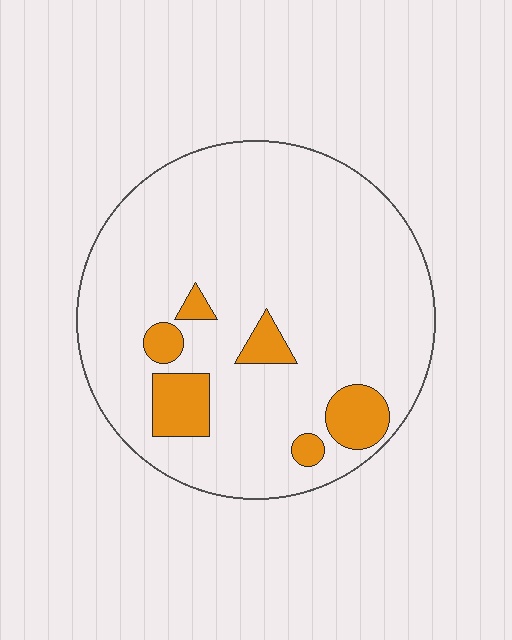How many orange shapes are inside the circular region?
6.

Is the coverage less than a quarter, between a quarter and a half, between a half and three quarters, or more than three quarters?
Less than a quarter.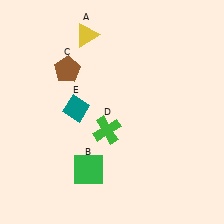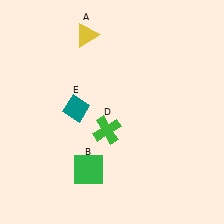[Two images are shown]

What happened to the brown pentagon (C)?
The brown pentagon (C) was removed in Image 2. It was in the top-left area of Image 1.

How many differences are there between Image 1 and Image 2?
There is 1 difference between the two images.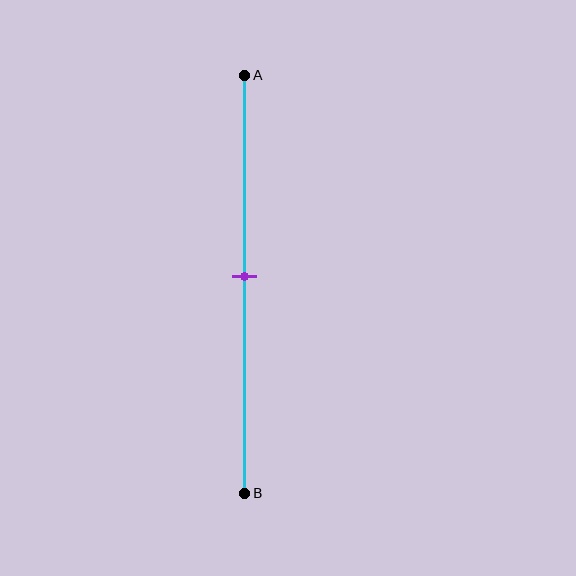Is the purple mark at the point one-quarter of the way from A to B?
No, the mark is at about 50% from A, not at the 25% one-quarter point.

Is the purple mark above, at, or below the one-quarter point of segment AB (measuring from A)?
The purple mark is below the one-quarter point of segment AB.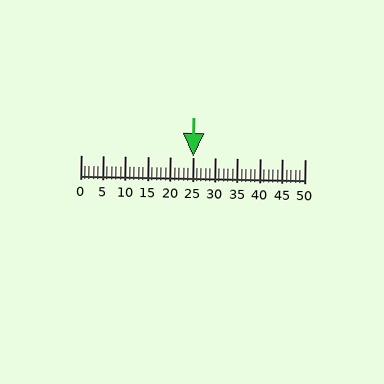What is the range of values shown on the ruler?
The ruler shows values from 0 to 50.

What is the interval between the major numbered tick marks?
The major tick marks are spaced 5 units apart.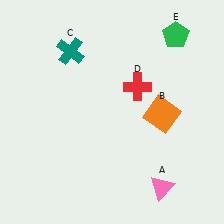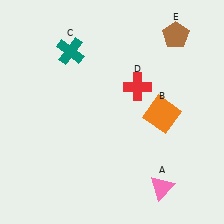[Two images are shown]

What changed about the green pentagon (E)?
In Image 1, E is green. In Image 2, it changed to brown.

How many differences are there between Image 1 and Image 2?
There is 1 difference between the two images.